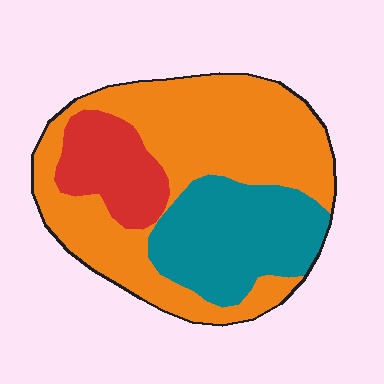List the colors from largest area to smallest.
From largest to smallest: orange, teal, red.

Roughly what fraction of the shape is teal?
Teal covers about 30% of the shape.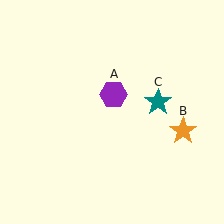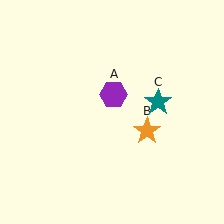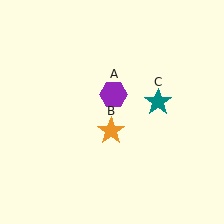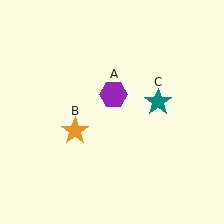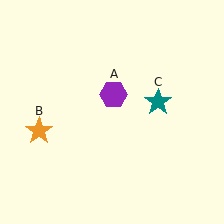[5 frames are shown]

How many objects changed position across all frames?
1 object changed position: orange star (object B).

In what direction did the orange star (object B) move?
The orange star (object B) moved left.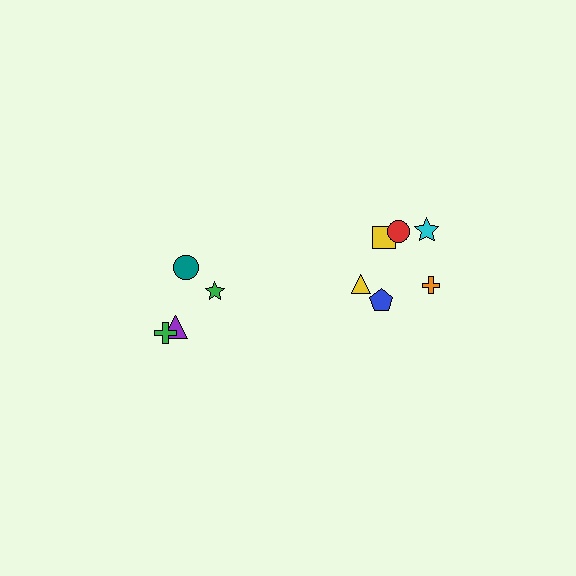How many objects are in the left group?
There are 4 objects.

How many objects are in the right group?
There are 6 objects.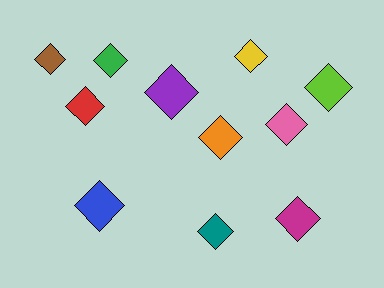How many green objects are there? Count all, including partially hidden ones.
There is 1 green object.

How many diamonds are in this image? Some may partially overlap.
There are 11 diamonds.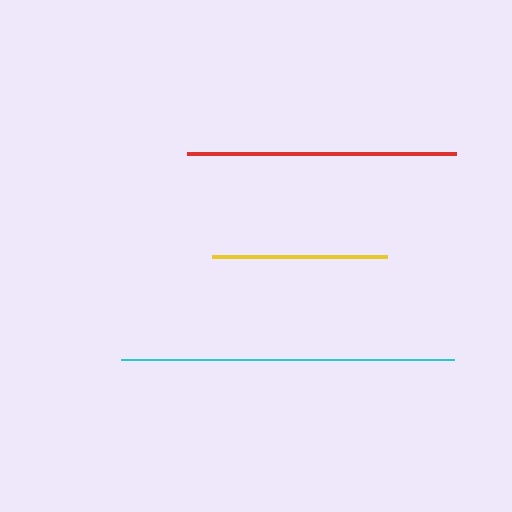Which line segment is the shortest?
The yellow line is the shortest at approximately 175 pixels.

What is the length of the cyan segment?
The cyan segment is approximately 333 pixels long.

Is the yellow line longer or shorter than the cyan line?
The cyan line is longer than the yellow line.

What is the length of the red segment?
The red segment is approximately 269 pixels long.